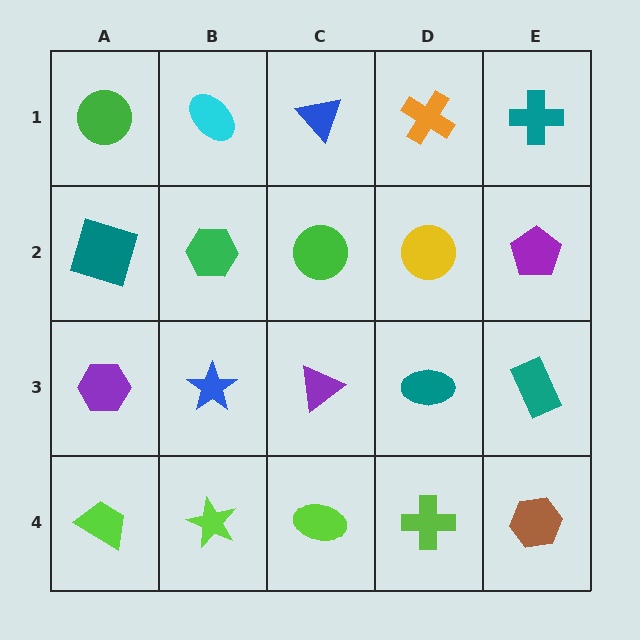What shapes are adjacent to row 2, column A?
A green circle (row 1, column A), a purple hexagon (row 3, column A), a green hexagon (row 2, column B).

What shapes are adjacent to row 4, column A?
A purple hexagon (row 3, column A), a lime star (row 4, column B).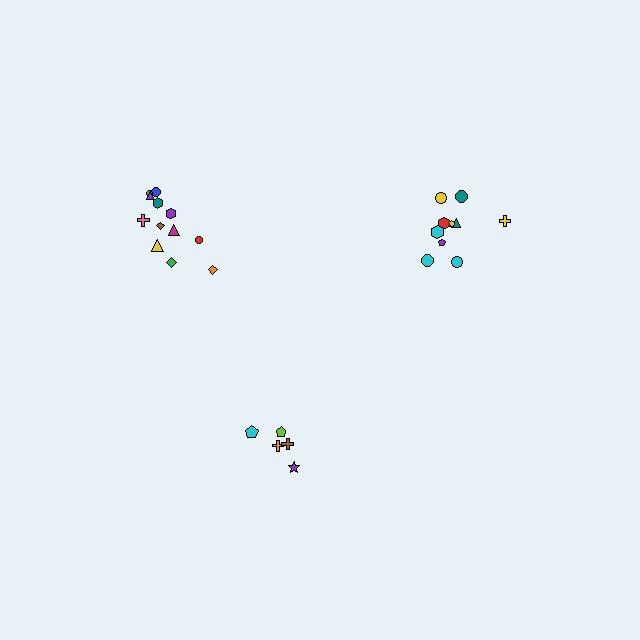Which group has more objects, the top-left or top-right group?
The top-left group.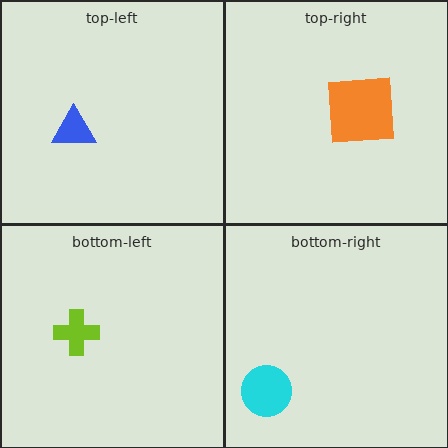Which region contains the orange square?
The top-right region.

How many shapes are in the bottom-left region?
1.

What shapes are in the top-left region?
The blue triangle.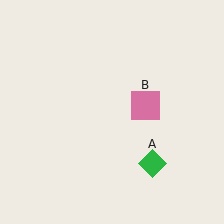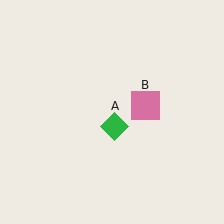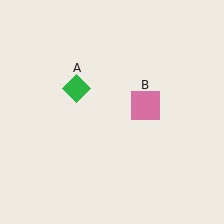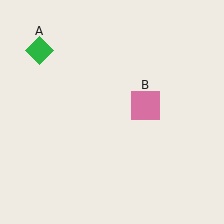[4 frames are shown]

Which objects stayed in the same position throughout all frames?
Pink square (object B) remained stationary.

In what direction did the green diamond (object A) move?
The green diamond (object A) moved up and to the left.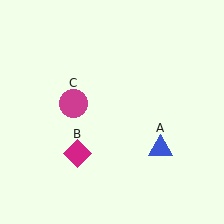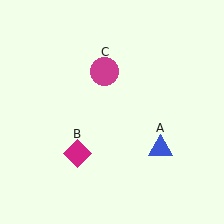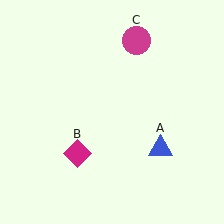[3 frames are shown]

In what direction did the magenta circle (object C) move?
The magenta circle (object C) moved up and to the right.